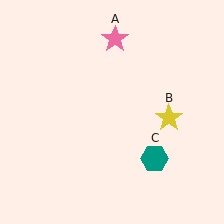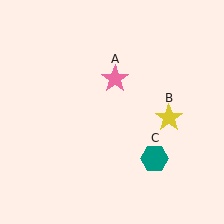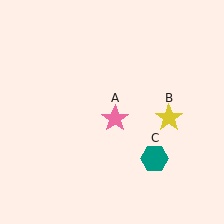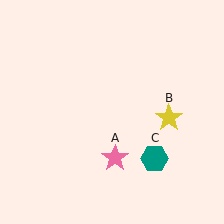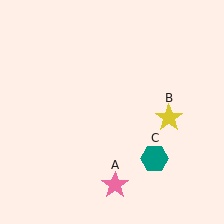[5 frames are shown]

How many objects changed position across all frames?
1 object changed position: pink star (object A).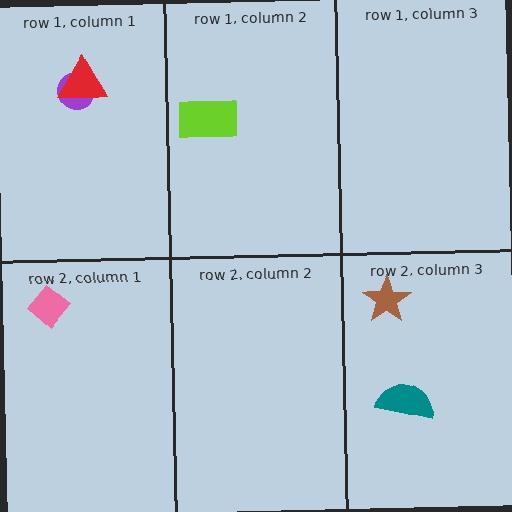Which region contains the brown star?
The row 2, column 3 region.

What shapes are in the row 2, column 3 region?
The brown star, the teal semicircle.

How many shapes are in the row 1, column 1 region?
2.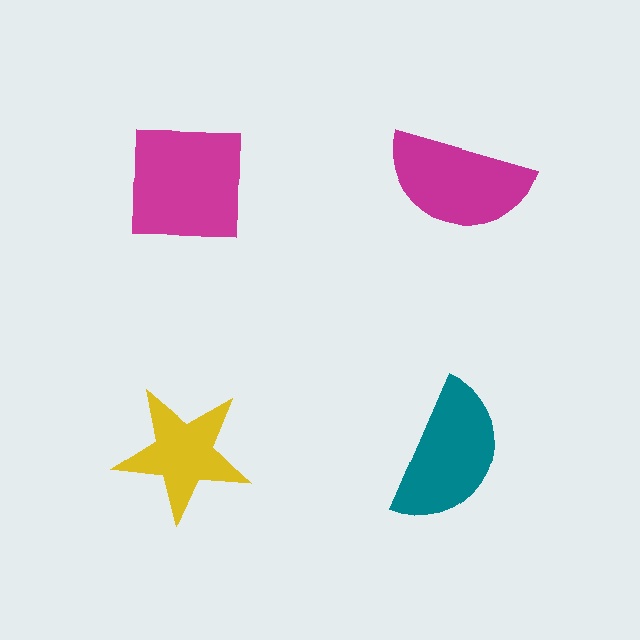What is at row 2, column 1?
A yellow star.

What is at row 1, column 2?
A magenta semicircle.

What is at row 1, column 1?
A magenta square.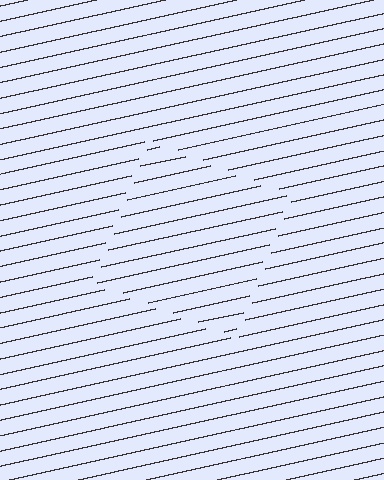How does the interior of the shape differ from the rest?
The interior of the shape contains the same grating, shifted by half a period — the contour is defined by the phase discontinuity where line-ends from the inner and outer gratings abut.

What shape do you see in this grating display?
An illusory square. The interior of the shape contains the same grating, shifted by half a period — the contour is defined by the phase discontinuity where line-ends from the inner and outer gratings abut.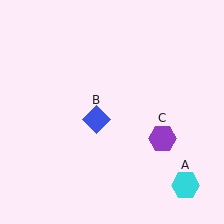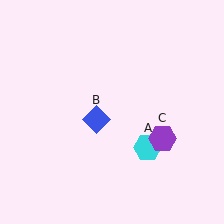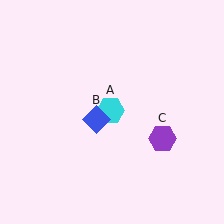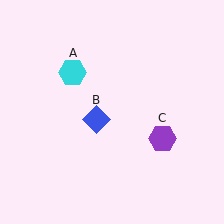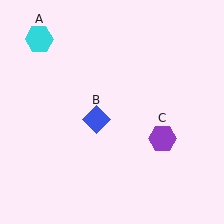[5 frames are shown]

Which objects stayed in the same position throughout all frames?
Blue diamond (object B) and purple hexagon (object C) remained stationary.